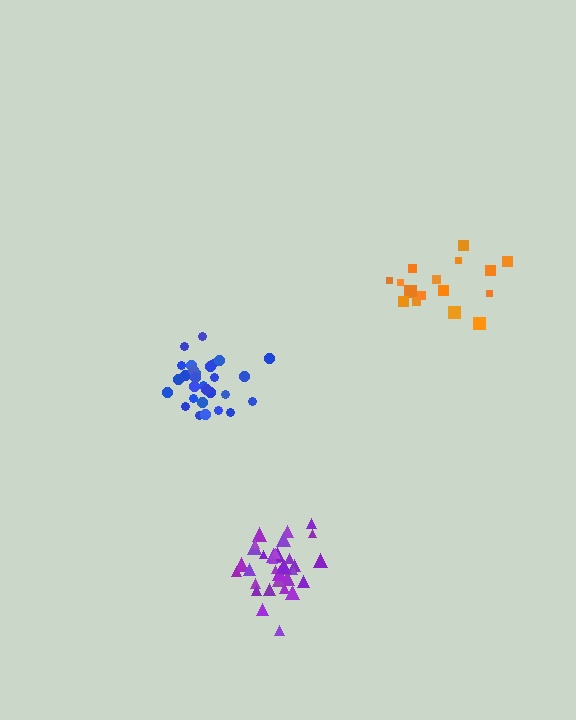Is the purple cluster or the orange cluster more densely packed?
Purple.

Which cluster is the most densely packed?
Purple.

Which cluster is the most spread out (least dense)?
Orange.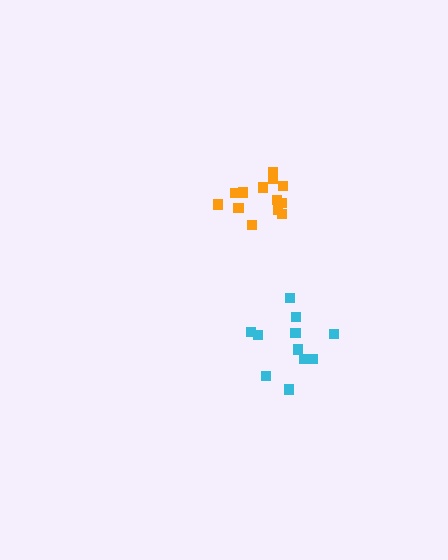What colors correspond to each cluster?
The clusters are colored: orange, cyan.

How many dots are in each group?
Group 1: 13 dots, Group 2: 11 dots (24 total).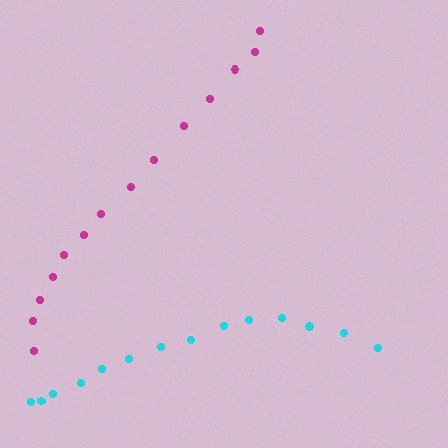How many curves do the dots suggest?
There are 2 distinct paths.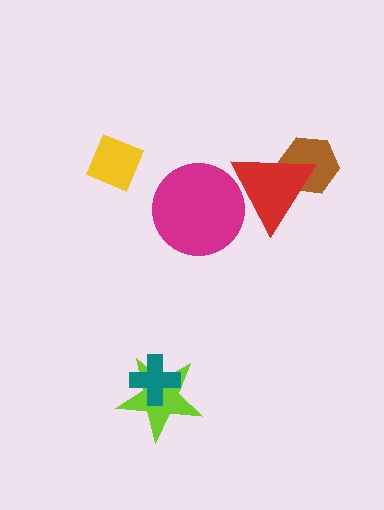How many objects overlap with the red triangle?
2 objects overlap with the red triangle.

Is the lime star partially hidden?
Yes, it is partially covered by another shape.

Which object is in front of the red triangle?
The magenta circle is in front of the red triangle.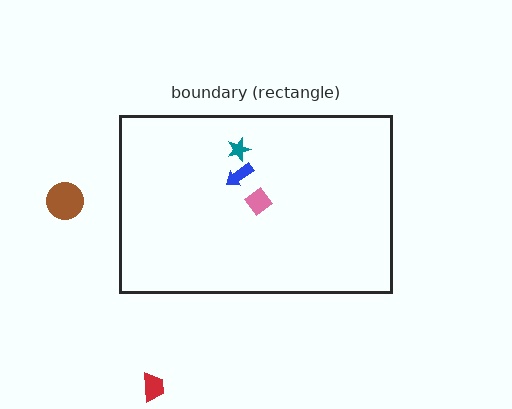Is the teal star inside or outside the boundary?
Inside.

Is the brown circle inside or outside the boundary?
Outside.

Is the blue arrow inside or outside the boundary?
Inside.